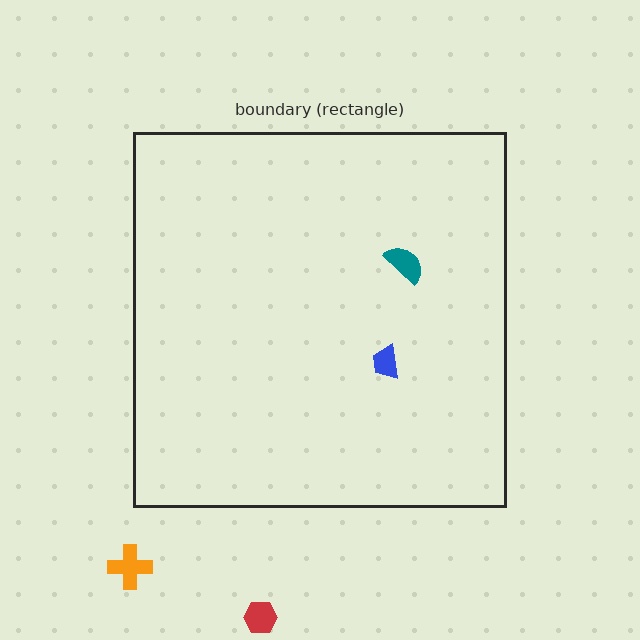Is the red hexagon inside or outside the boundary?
Outside.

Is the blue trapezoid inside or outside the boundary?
Inside.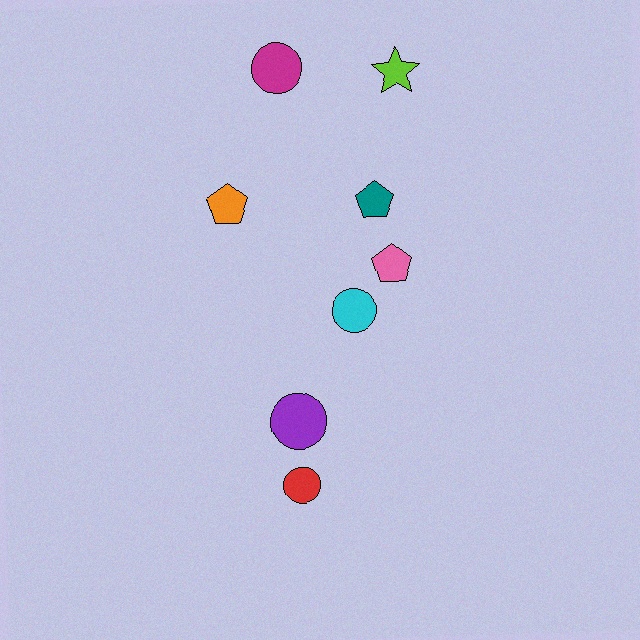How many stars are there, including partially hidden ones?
There is 1 star.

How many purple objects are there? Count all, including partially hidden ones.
There is 1 purple object.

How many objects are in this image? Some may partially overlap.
There are 8 objects.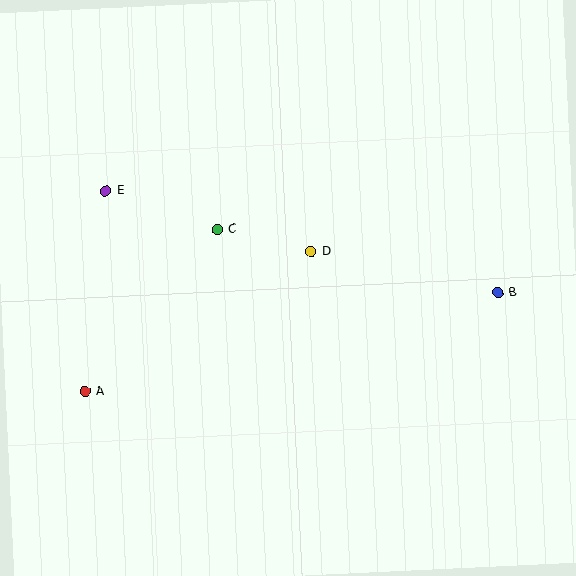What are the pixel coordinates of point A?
Point A is at (85, 392).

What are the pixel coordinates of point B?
Point B is at (498, 293).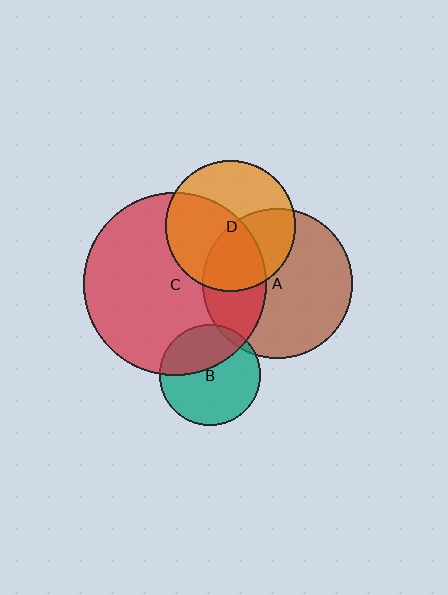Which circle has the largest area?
Circle C (red).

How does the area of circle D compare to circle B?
Approximately 1.7 times.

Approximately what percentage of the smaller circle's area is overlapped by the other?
Approximately 5%.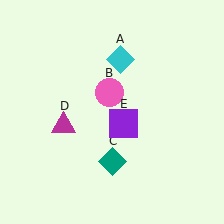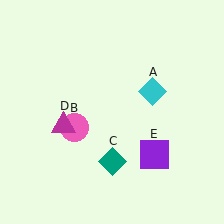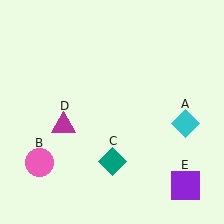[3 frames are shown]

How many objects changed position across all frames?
3 objects changed position: cyan diamond (object A), pink circle (object B), purple square (object E).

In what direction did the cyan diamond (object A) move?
The cyan diamond (object A) moved down and to the right.